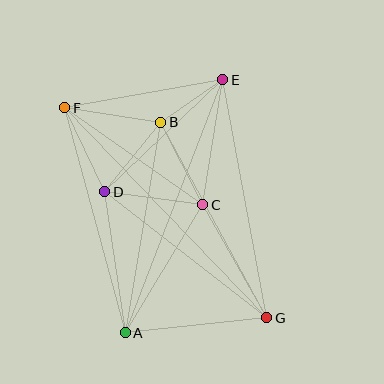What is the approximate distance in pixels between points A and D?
The distance between A and D is approximately 143 pixels.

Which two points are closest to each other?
Points B and E are closest to each other.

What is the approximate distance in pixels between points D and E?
The distance between D and E is approximately 163 pixels.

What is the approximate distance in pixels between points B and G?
The distance between B and G is approximately 223 pixels.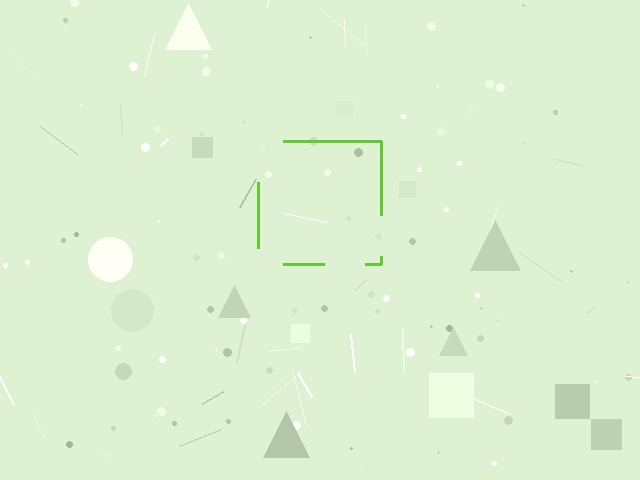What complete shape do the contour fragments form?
The contour fragments form a square.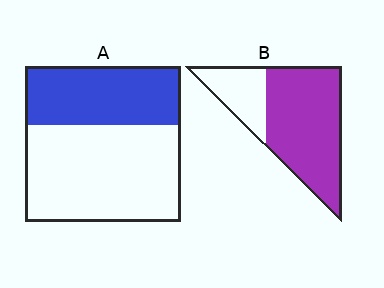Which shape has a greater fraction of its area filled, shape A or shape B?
Shape B.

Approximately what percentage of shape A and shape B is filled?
A is approximately 40% and B is approximately 75%.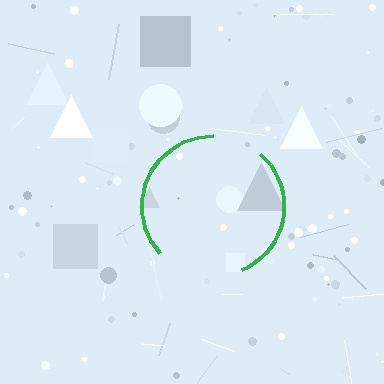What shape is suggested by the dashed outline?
The dashed outline suggests a circle.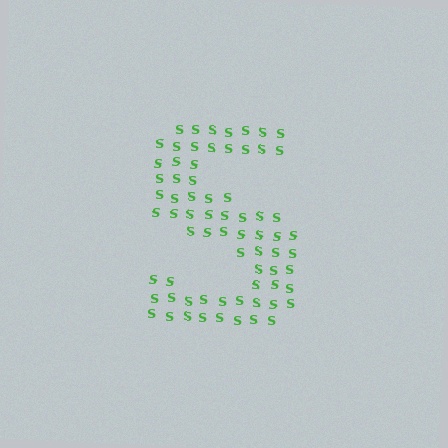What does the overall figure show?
The overall figure shows the letter S.